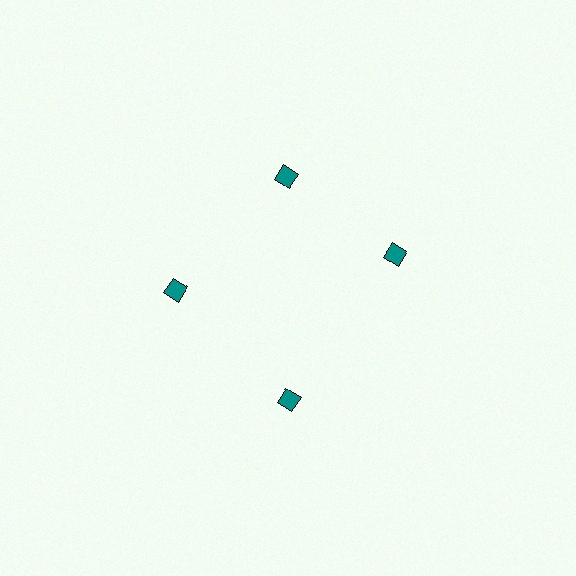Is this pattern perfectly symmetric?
No. The 4 teal diamonds are arranged in a ring, but one element near the 3 o'clock position is rotated out of alignment along the ring, breaking the 4-fold rotational symmetry.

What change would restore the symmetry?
The symmetry would be restored by rotating it back into even spacing with its neighbors so that all 4 diamonds sit at equal angles and equal distance from the center.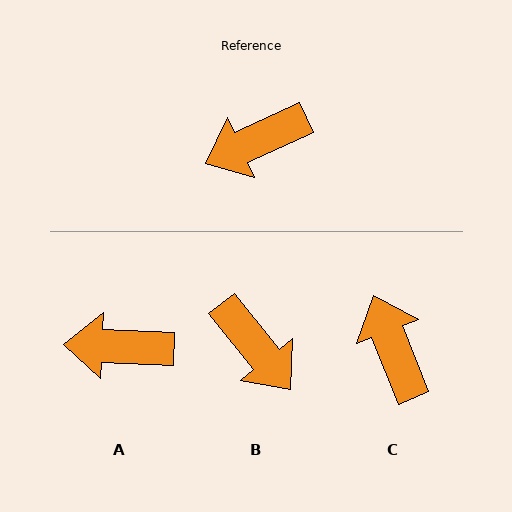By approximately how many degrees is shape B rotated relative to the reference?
Approximately 104 degrees counter-clockwise.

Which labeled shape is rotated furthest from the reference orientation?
B, about 104 degrees away.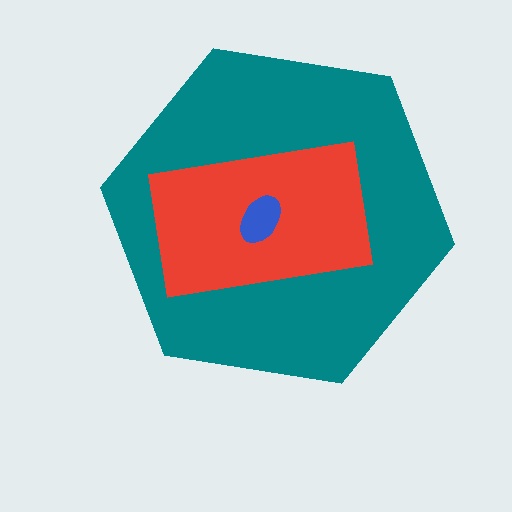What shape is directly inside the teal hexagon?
The red rectangle.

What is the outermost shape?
The teal hexagon.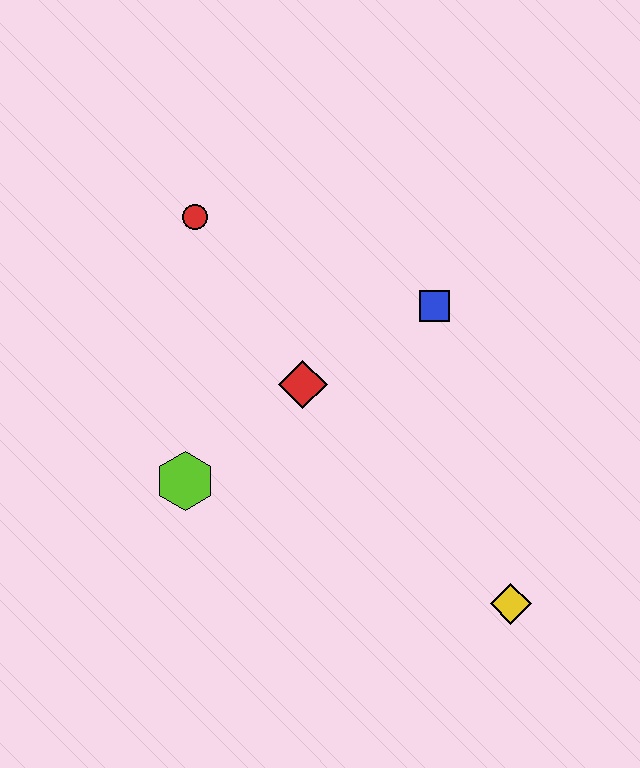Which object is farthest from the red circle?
The yellow diamond is farthest from the red circle.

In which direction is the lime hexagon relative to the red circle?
The lime hexagon is below the red circle.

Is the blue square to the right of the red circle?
Yes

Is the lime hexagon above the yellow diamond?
Yes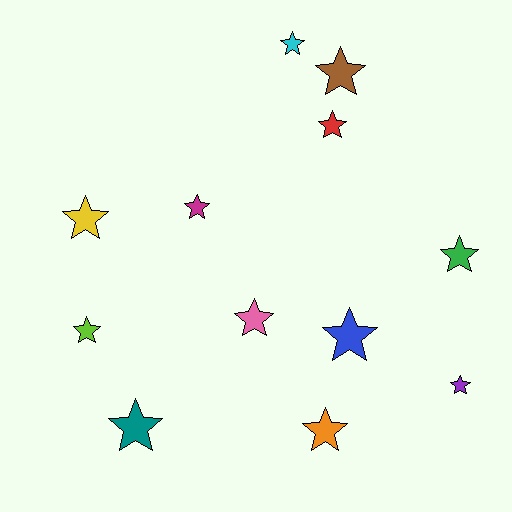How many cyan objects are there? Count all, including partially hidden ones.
There is 1 cyan object.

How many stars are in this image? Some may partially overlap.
There are 12 stars.